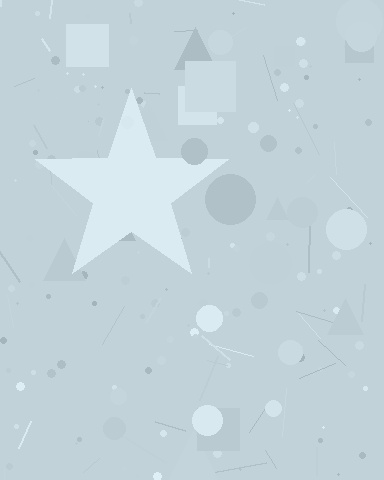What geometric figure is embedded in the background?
A star is embedded in the background.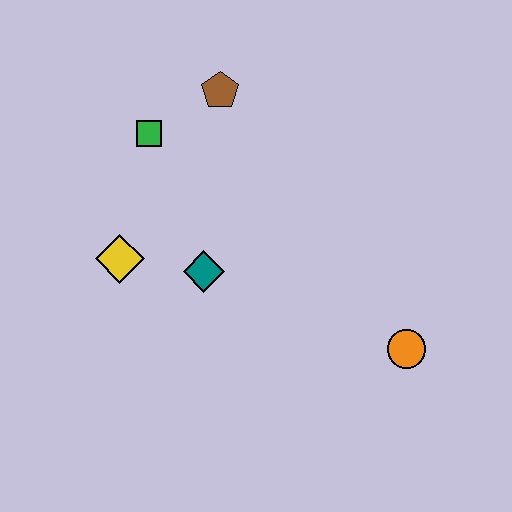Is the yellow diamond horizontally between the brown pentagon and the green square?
No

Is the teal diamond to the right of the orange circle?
No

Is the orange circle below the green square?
Yes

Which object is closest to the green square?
The brown pentagon is closest to the green square.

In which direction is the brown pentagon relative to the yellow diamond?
The brown pentagon is above the yellow diamond.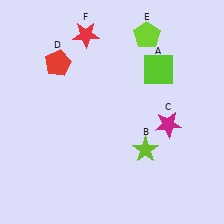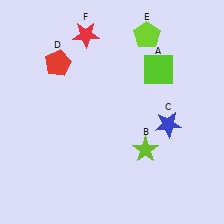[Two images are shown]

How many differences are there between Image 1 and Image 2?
There is 1 difference between the two images.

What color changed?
The star (C) changed from magenta in Image 1 to blue in Image 2.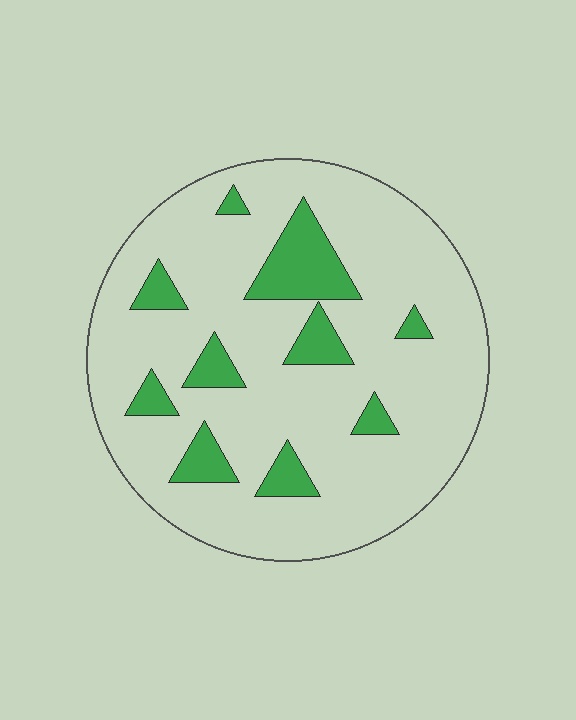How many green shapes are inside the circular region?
10.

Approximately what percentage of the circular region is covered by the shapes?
Approximately 15%.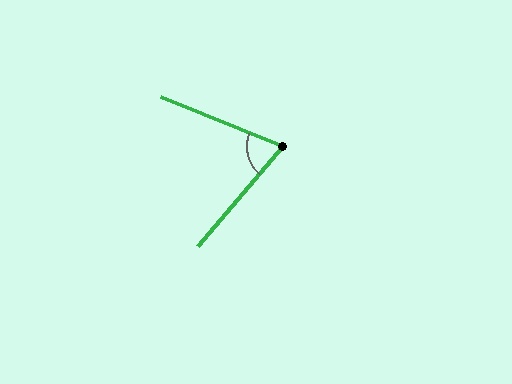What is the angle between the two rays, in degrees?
Approximately 71 degrees.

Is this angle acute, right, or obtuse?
It is acute.